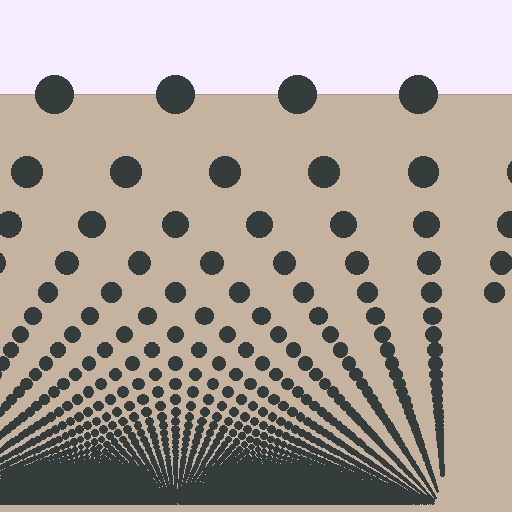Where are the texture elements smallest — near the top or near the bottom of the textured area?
Near the bottom.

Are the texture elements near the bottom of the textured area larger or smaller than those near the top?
Smaller. The gradient is inverted — elements near the bottom are smaller and denser.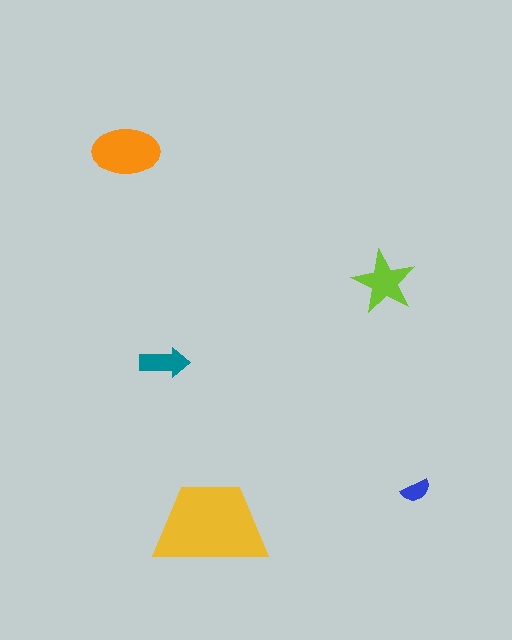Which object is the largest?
The yellow trapezoid.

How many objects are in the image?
There are 5 objects in the image.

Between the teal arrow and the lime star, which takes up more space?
The lime star.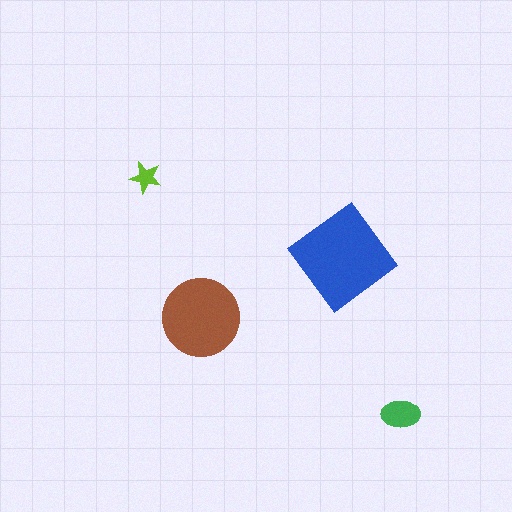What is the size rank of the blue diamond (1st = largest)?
1st.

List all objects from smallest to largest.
The lime star, the green ellipse, the brown circle, the blue diamond.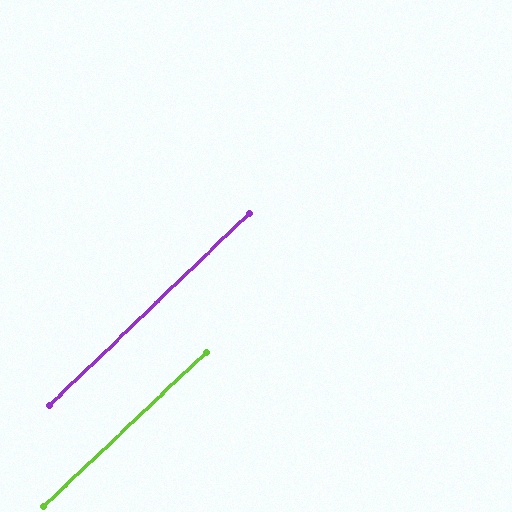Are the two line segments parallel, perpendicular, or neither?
Parallel — their directions differ by only 0.3°.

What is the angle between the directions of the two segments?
Approximately 0 degrees.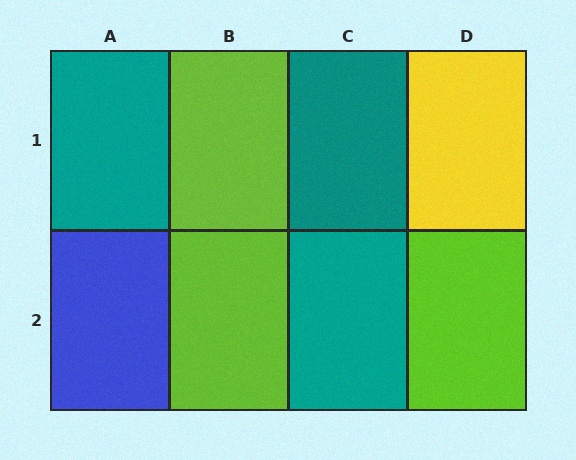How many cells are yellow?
1 cell is yellow.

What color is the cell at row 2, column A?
Blue.